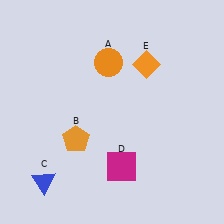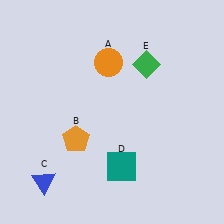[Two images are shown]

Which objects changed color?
D changed from magenta to teal. E changed from orange to green.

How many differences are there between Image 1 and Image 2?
There are 2 differences between the two images.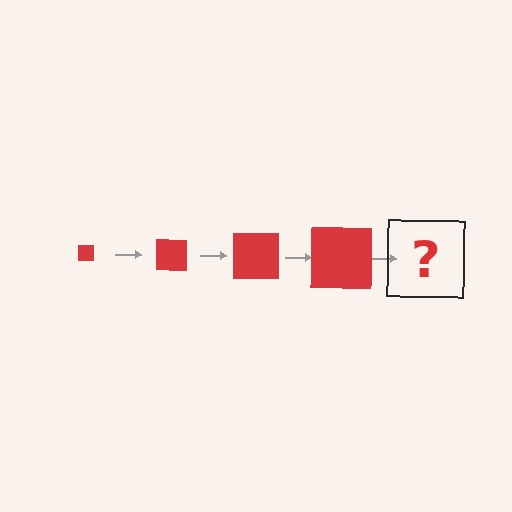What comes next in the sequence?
The next element should be a red square, larger than the previous one.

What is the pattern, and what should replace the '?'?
The pattern is that the square gets progressively larger each step. The '?' should be a red square, larger than the previous one.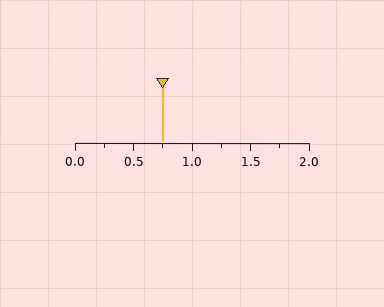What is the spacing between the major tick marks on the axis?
The major ticks are spaced 0.5 apart.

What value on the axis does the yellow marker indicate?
The marker indicates approximately 0.75.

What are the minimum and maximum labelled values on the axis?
The axis runs from 0.0 to 2.0.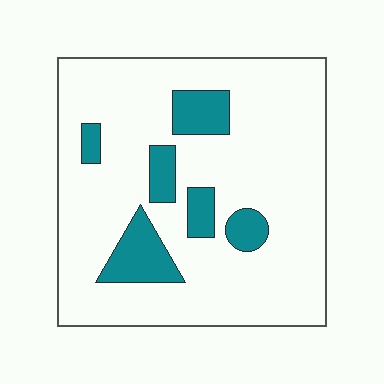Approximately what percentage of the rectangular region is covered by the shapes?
Approximately 15%.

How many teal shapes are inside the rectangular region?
6.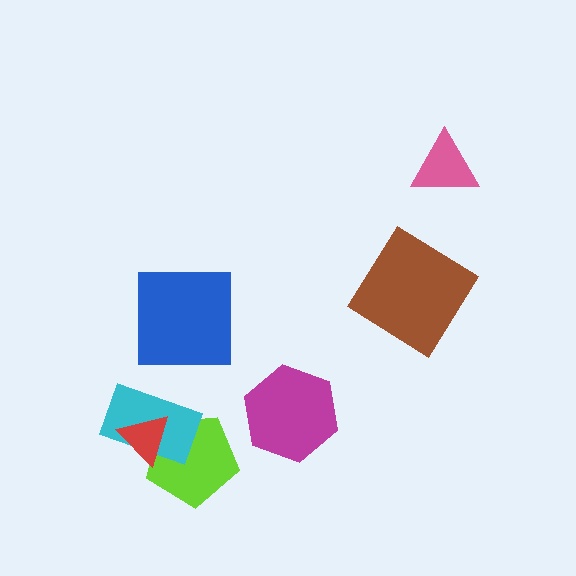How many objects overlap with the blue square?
0 objects overlap with the blue square.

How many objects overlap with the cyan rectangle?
2 objects overlap with the cyan rectangle.